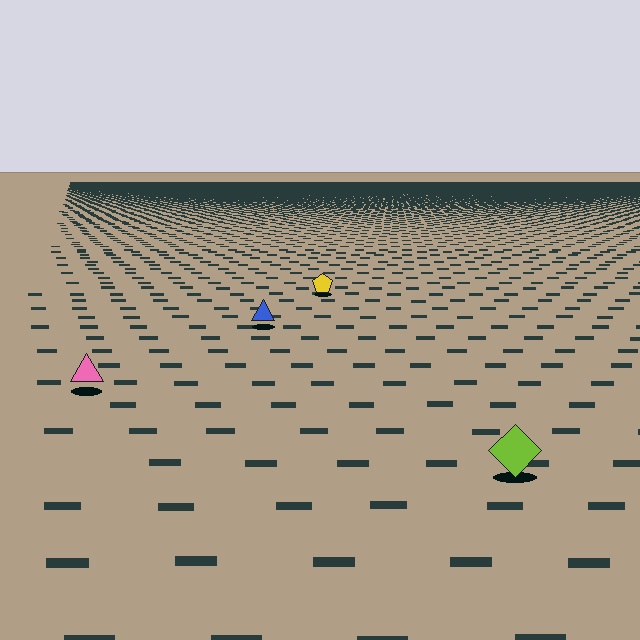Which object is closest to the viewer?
The lime diamond is closest. The texture marks near it are larger and more spread out.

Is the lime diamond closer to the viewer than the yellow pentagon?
Yes. The lime diamond is closer — you can tell from the texture gradient: the ground texture is coarser near it.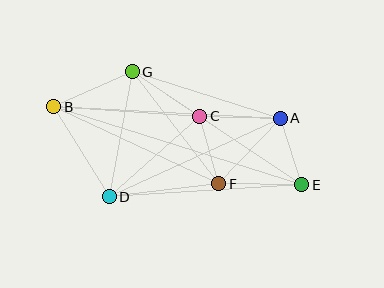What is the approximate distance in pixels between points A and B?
The distance between A and B is approximately 227 pixels.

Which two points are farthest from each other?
Points B and E are farthest from each other.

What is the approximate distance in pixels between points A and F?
The distance between A and F is approximately 90 pixels.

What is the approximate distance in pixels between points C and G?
The distance between C and G is approximately 81 pixels.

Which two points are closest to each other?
Points A and E are closest to each other.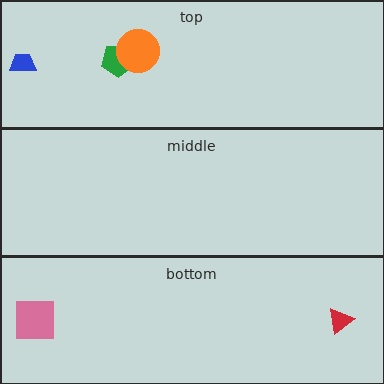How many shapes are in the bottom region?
2.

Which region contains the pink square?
The bottom region.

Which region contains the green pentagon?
The top region.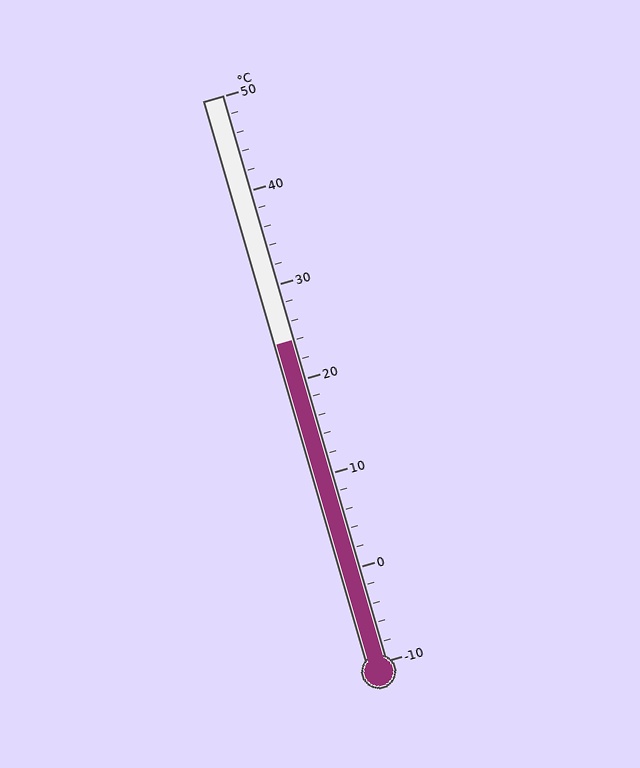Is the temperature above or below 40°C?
The temperature is below 40°C.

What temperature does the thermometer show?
The thermometer shows approximately 24°C.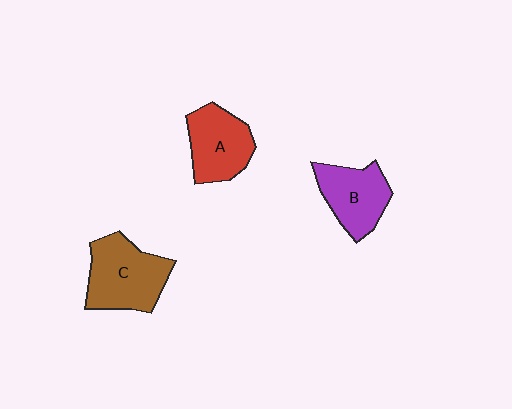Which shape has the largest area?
Shape C (brown).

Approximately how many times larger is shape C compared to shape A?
Approximately 1.2 times.